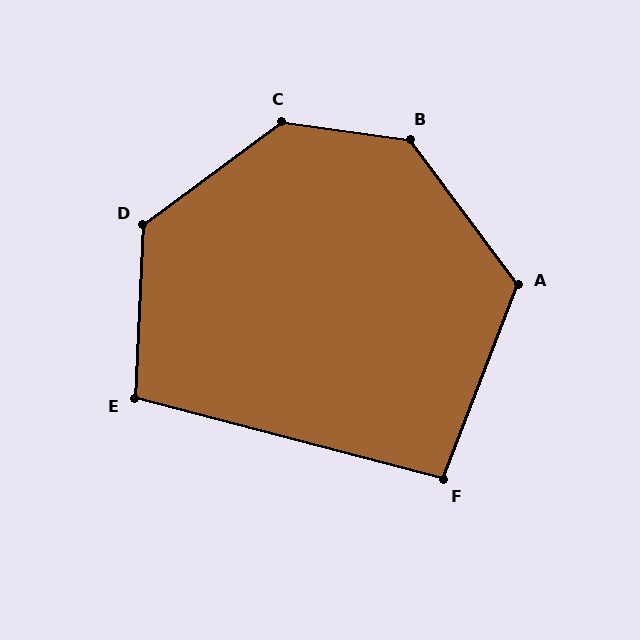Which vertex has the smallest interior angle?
F, at approximately 96 degrees.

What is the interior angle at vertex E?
Approximately 102 degrees (obtuse).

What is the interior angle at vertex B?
Approximately 135 degrees (obtuse).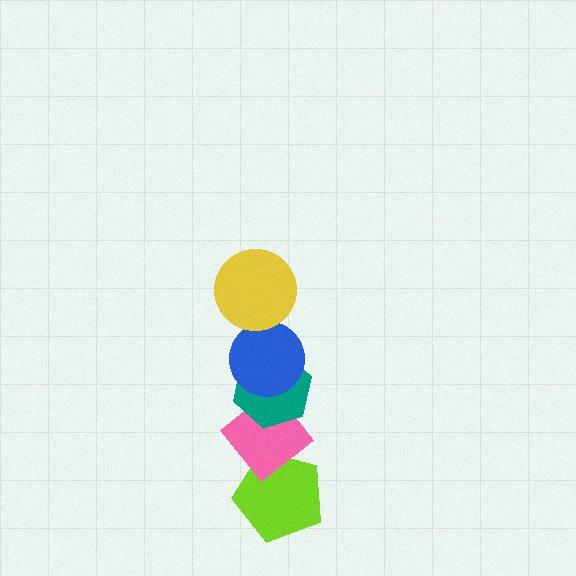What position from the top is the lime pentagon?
The lime pentagon is 5th from the top.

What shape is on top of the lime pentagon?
The pink diamond is on top of the lime pentagon.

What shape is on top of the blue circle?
The yellow circle is on top of the blue circle.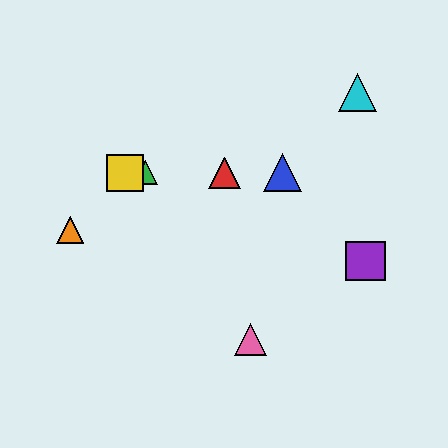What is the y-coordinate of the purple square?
The purple square is at y≈261.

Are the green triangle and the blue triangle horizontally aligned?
Yes, both are at y≈173.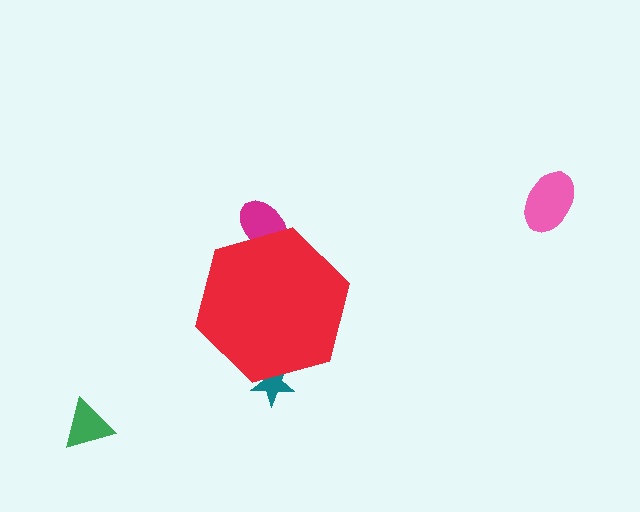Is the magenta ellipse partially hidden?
Yes, the magenta ellipse is partially hidden behind the red hexagon.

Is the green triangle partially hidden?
No, the green triangle is fully visible.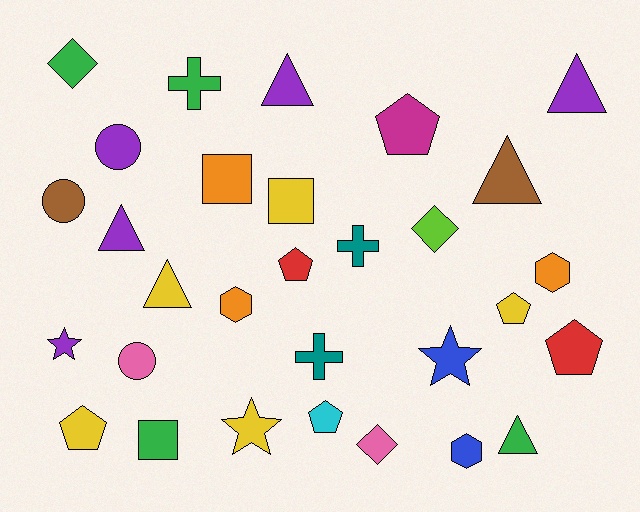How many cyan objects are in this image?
There is 1 cyan object.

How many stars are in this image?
There are 3 stars.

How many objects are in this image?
There are 30 objects.